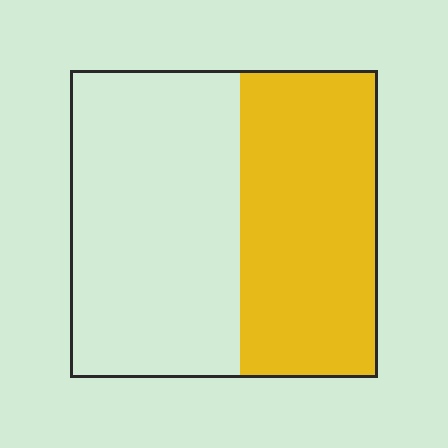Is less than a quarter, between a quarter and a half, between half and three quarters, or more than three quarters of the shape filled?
Between a quarter and a half.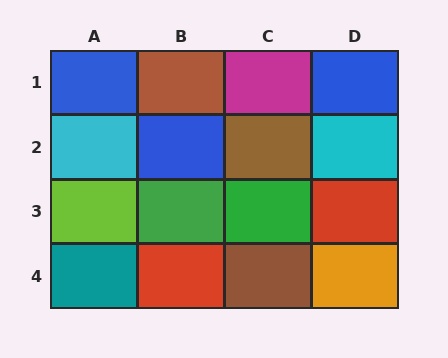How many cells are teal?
1 cell is teal.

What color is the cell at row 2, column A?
Cyan.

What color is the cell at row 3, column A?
Lime.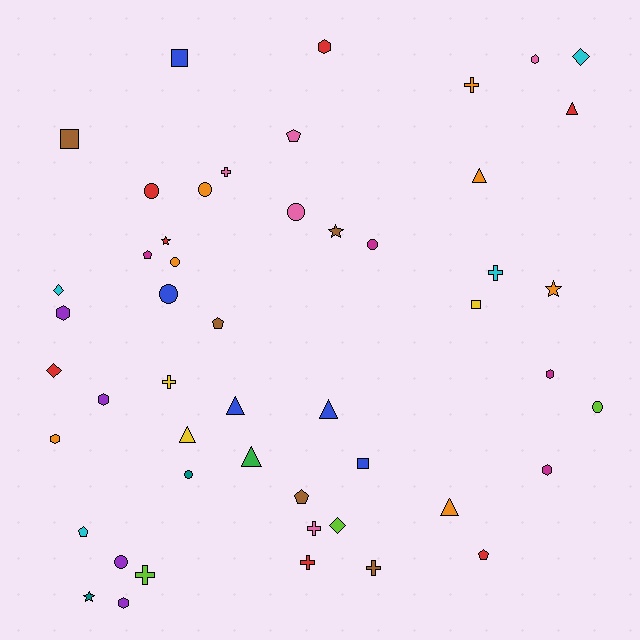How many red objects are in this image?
There are 7 red objects.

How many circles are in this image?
There are 9 circles.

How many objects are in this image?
There are 50 objects.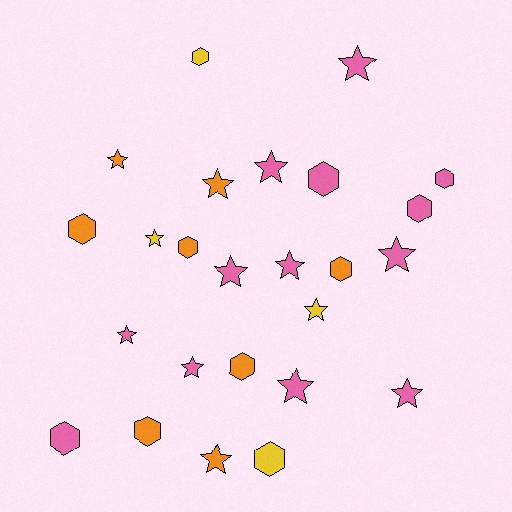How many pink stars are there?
There are 9 pink stars.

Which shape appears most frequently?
Star, with 14 objects.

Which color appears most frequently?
Pink, with 13 objects.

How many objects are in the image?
There are 25 objects.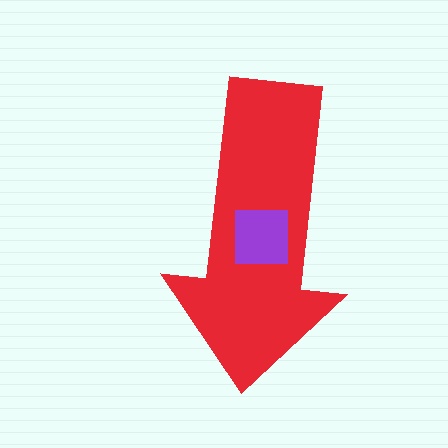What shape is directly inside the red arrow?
The purple square.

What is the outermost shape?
The red arrow.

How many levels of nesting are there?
2.